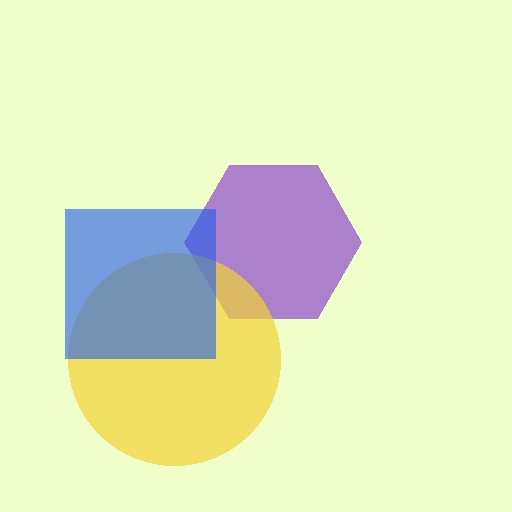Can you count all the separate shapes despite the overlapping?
Yes, there are 3 separate shapes.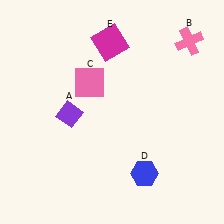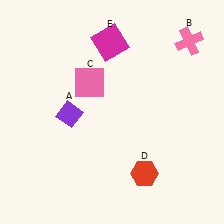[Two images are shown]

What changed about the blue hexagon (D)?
In Image 1, D is blue. In Image 2, it changed to red.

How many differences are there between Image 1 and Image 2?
There is 1 difference between the two images.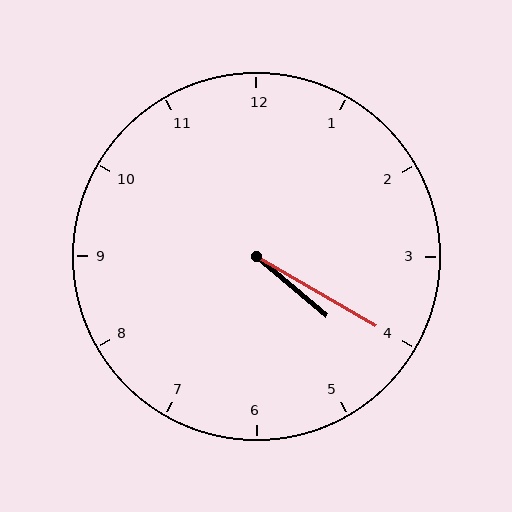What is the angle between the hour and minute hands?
Approximately 10 degrees.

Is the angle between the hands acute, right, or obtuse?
It is acute.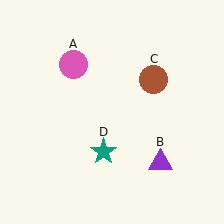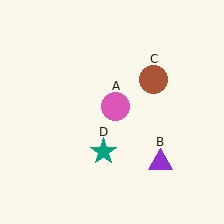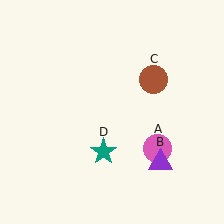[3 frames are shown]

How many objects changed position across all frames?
1 object changed position: pink circle (object A).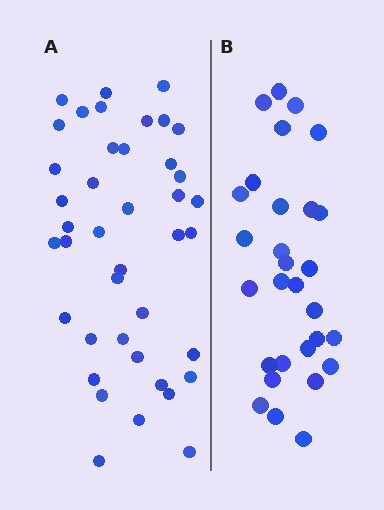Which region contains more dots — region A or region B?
Region A (the left region) has more dots.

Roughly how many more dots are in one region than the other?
Region A has roughly 12 or so more dots than region B.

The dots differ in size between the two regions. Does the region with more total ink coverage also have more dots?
No. Region B has more total ink coverage because its dots are larger, but region A actually contains more individual dots. Total area can be misleading — the number of items is what matters here.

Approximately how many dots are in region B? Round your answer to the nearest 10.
About 30 dots. (The exact count is 29, which rounds to 30.)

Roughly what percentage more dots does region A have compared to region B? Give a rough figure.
About 40% more.